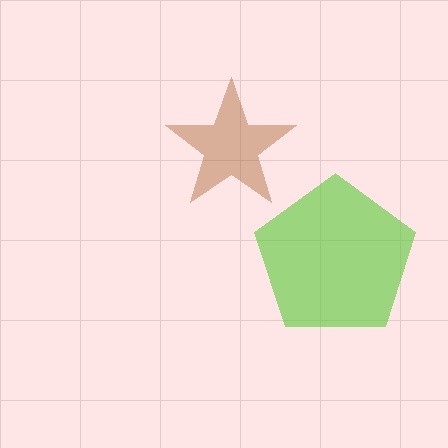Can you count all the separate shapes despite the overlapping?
Yes, there are 2 separate shapes.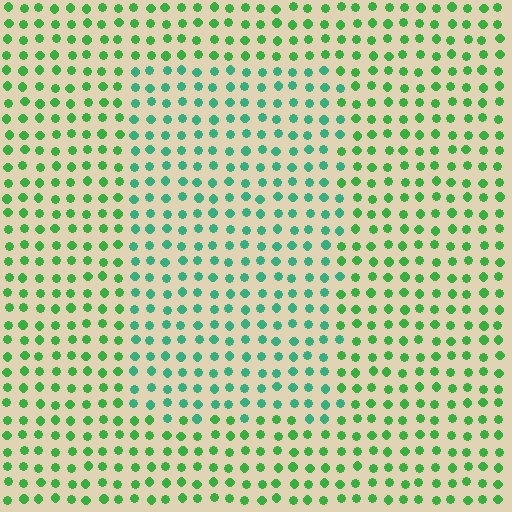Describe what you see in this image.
The image is filled with small green elements in a uniform arrangement. A rectangle-shaped region is visible where the elements are tinted to a slightly different hue, forming a subtle color boundary.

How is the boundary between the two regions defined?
The boundary is defined purely by a slight shift in hue (about 32 degrees). Spacing, size, and orientation are identical on both sides.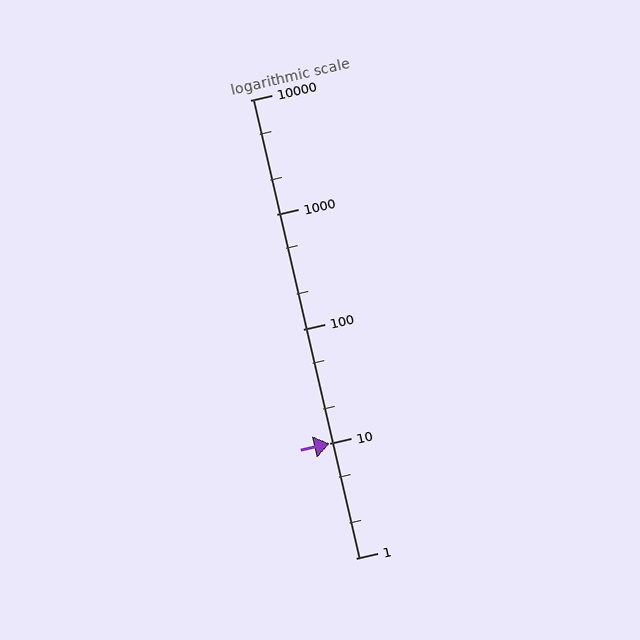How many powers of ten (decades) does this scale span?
The scale spans 4 decades, from 1 to 10000.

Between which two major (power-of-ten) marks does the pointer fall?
The pointer is between 10 and 100.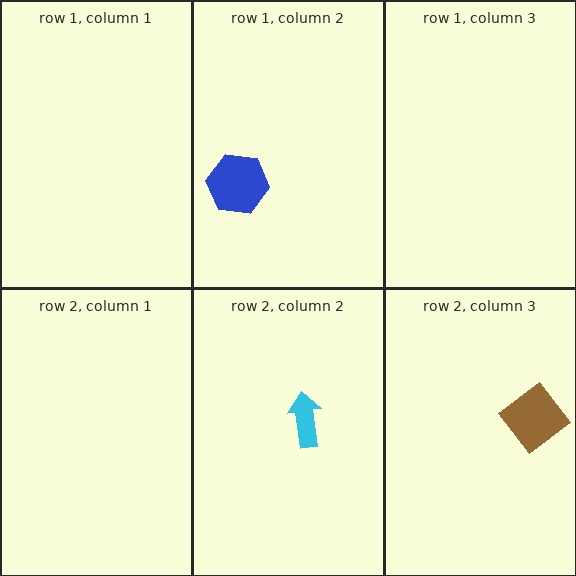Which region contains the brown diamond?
The row 2, column 3 region.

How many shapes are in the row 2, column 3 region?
1.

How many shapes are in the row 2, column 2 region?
1.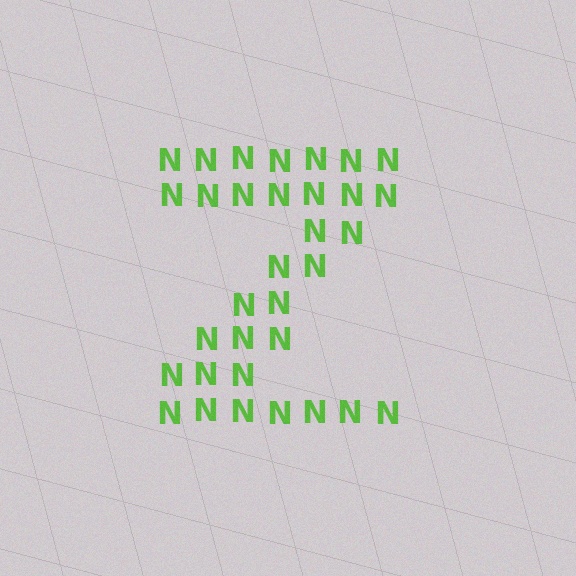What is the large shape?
The large shape is the letter Z.